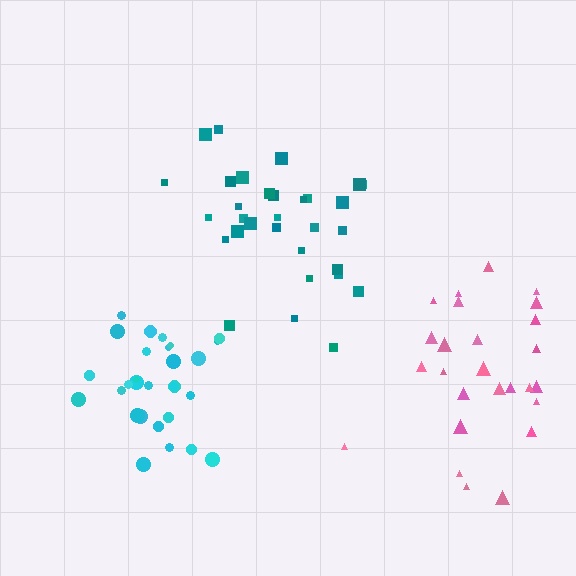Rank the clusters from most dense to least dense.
cyan, teal, pink.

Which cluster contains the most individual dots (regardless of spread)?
Teal (31).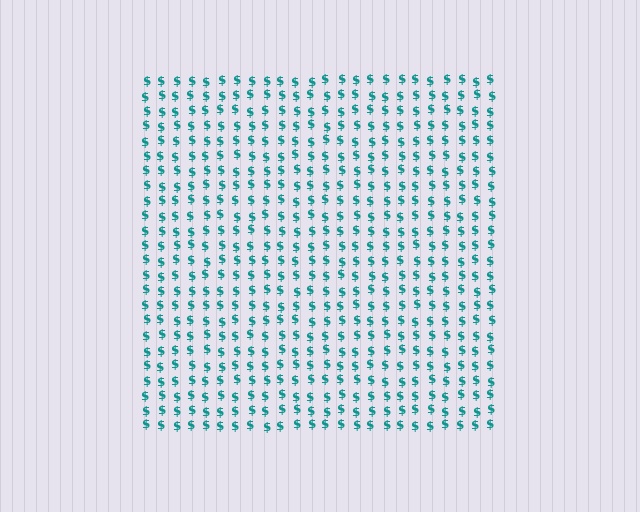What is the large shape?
The large shape is a square.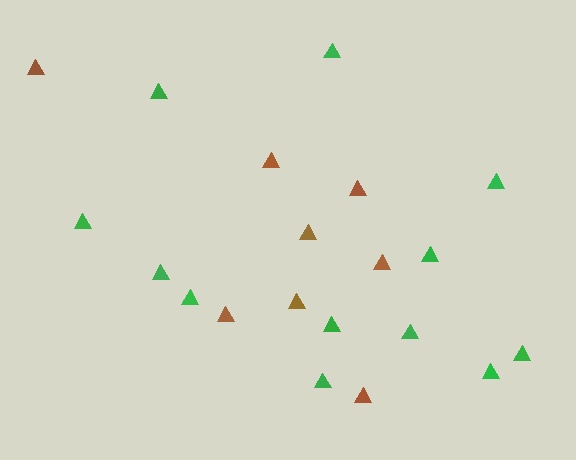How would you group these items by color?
There are 2 groups: one group of brown triangles (8) and one group of green triangles (12).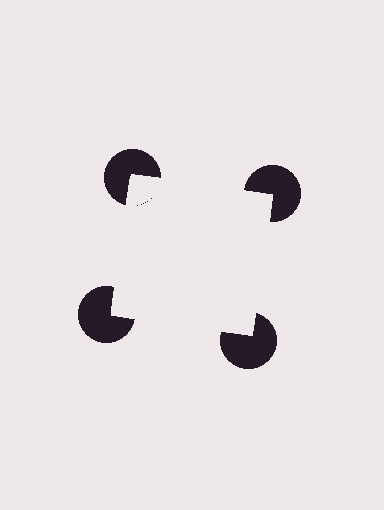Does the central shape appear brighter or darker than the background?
It typically appears slightly brighter than the background, even though no actual brightness change is drawn.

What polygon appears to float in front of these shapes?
An illusory square — its edges are inferred from the aligned wedge cuts in the pac-man discs, not physically drawn.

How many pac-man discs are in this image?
There are 4 — one at each vertex of the illusory square.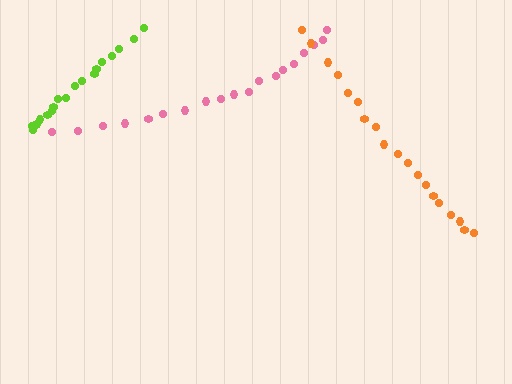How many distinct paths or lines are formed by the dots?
There are 3 distinct paths.